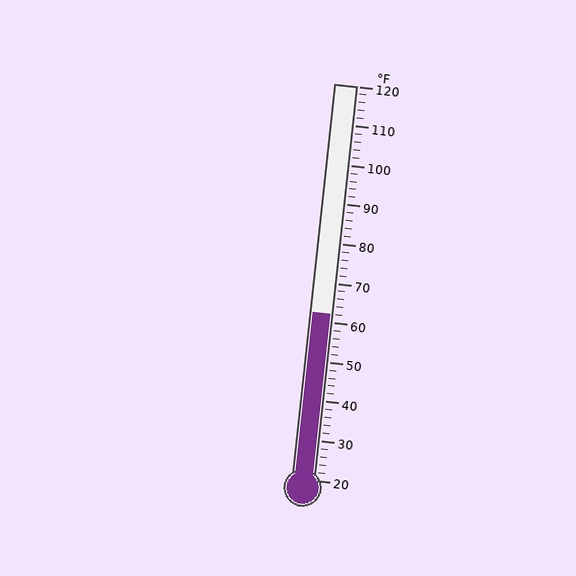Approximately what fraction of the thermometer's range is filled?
The thermometer is filled to approximately 40% of its range.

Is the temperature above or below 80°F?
The temperature is below 80°F.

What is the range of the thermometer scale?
The thermometer scale ranges from 20°F to 120°F.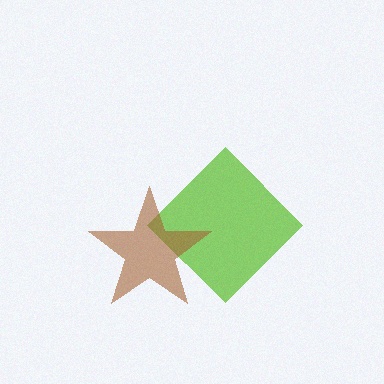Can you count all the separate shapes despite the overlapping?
Yes, there are 2 separate shapes.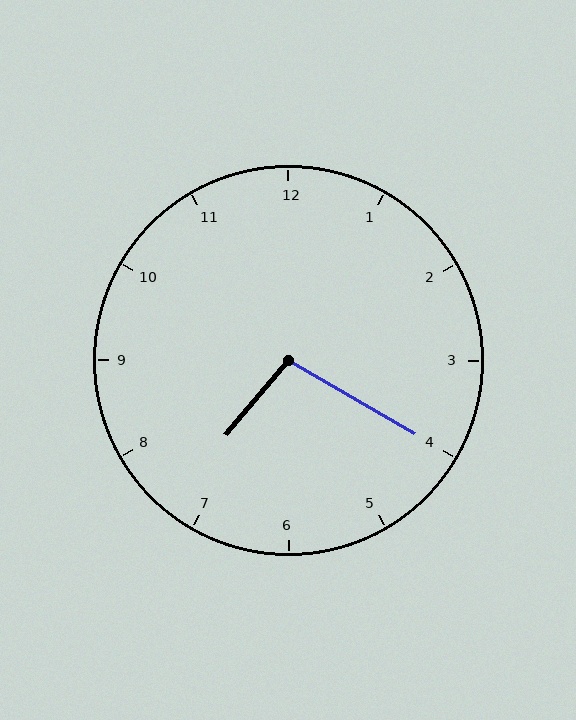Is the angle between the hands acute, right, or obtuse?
It is obtuse.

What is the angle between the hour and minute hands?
Approximately 100 degrees.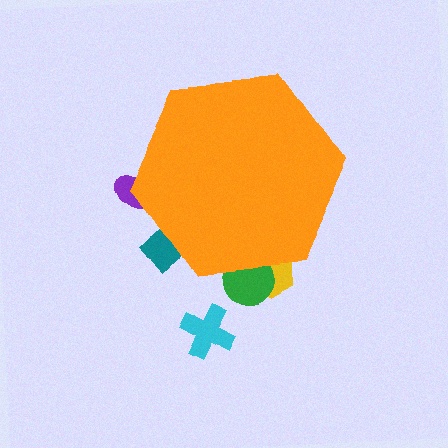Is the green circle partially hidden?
Yes, the green circle is partially hidden behind the orange hexagon.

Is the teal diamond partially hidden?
Yes, the teal diamond is partially hidden behind the orange hexagon.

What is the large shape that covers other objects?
An orange hexagon.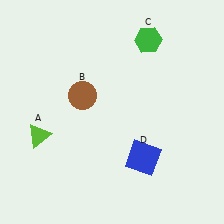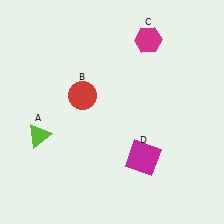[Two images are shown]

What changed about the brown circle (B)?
In Image 1, B is brown. In Image 2, it changed to red.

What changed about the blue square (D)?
In Image 1, D is blue. In Image 2, it changed to magenta.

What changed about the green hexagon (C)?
In Image 1, C is green. In Image 2, it changed to magenta.